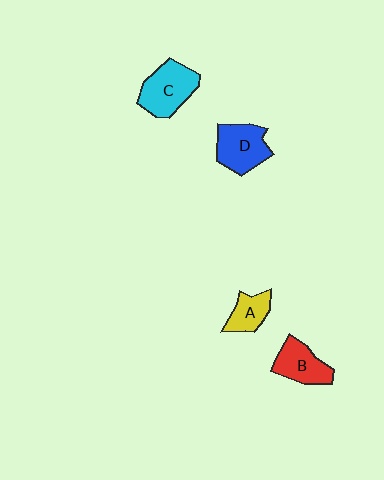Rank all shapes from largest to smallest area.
From largest to smallest: C (cyan), D (blue), B (red), A (yellow).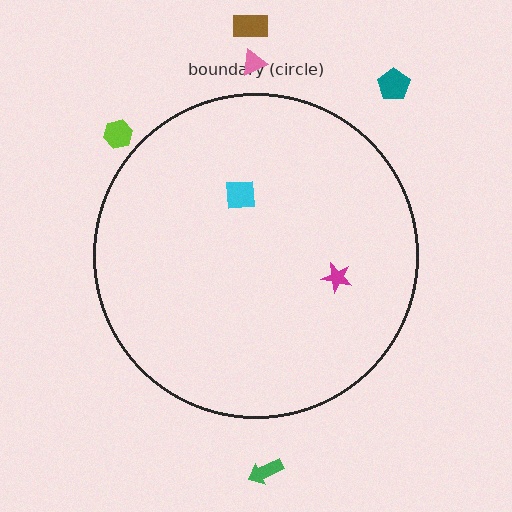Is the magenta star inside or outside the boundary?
Inside.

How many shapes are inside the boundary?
2 inside, 5 outside.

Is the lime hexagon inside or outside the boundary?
Outside.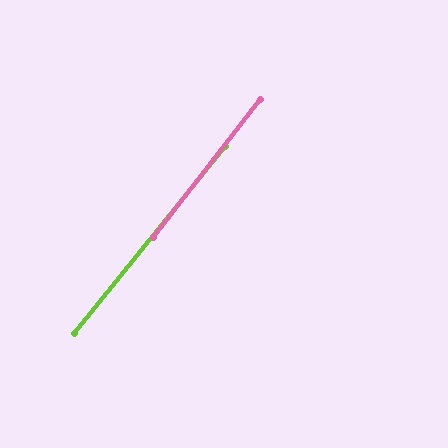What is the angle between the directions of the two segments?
Approximately 1 degree.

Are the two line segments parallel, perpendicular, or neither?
Parallel — their directions differ by only 1.0°.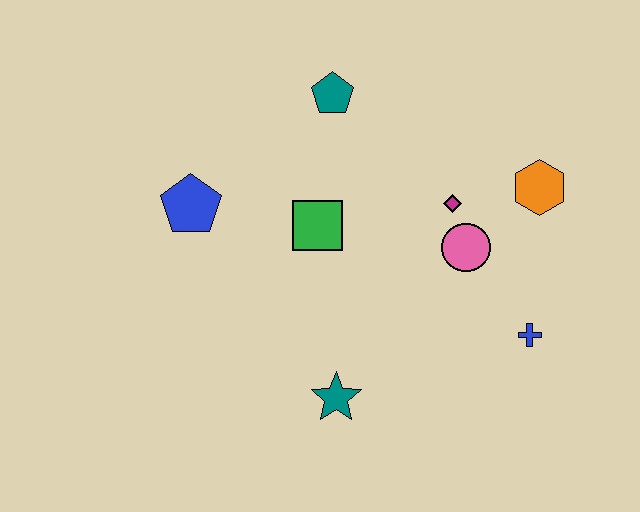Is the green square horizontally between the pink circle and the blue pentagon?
Yes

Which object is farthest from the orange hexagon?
The blue pentagon is farthest from the orange hexagon.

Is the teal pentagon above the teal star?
Yes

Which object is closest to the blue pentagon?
The green square is closest to the blue pentagon.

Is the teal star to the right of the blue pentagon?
Yes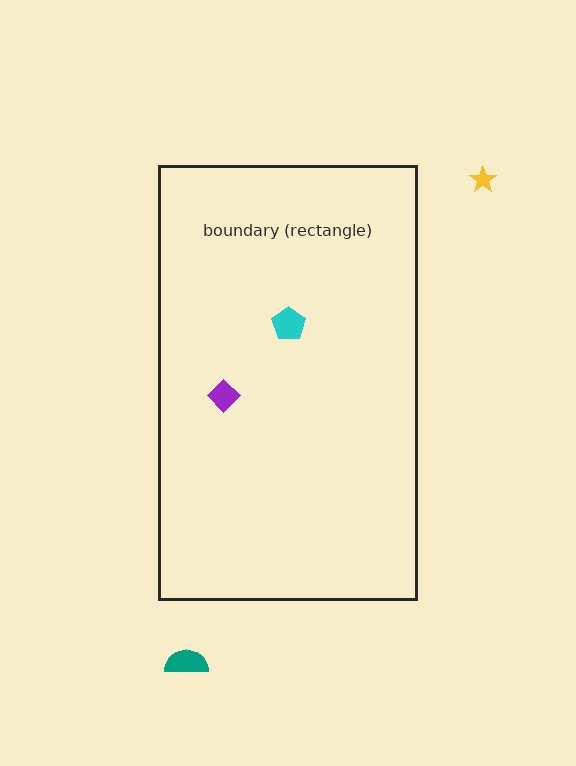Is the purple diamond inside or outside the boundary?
Inside.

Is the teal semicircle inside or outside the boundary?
Outside.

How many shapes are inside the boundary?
2 inside, 2 outside.